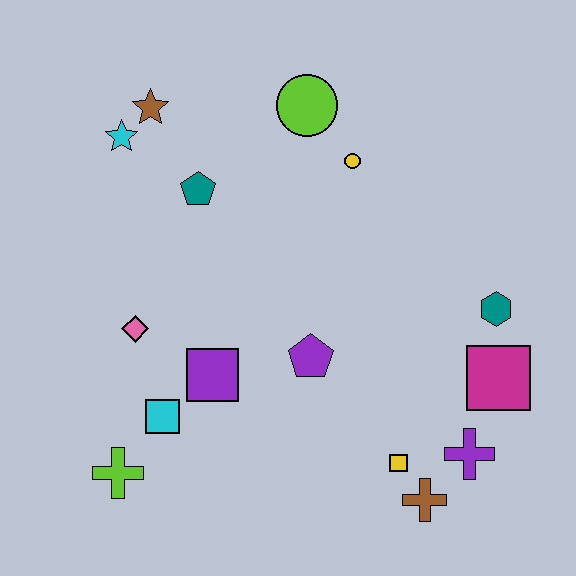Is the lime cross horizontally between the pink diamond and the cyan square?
No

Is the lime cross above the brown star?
No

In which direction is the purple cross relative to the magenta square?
The purple cross is below the magenta square.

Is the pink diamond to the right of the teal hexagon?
No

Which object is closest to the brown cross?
The yellow square is closest to the brown cross.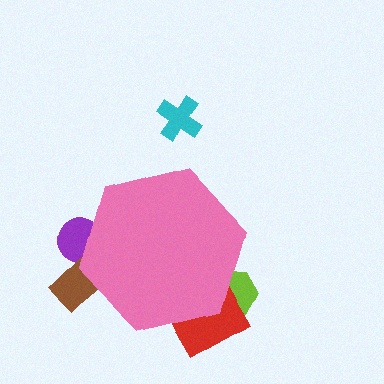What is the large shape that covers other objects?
A pink hexagon.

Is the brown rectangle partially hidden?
Yes, the brown rectangle is partially hidden behind the pink hexagon.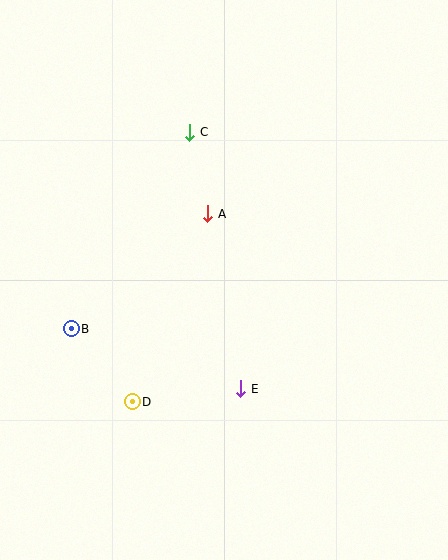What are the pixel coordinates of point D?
Point D is at (132, 402).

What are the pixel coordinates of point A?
Point A is at (208, 214).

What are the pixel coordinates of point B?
Point B is at (71, 329).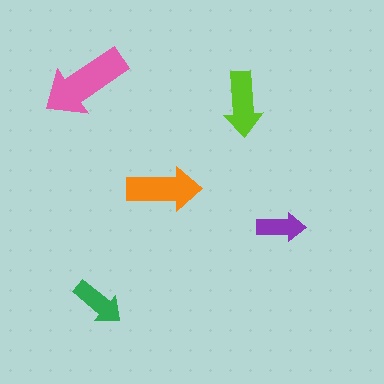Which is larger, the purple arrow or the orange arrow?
The orange one.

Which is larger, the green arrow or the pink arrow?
The pink one.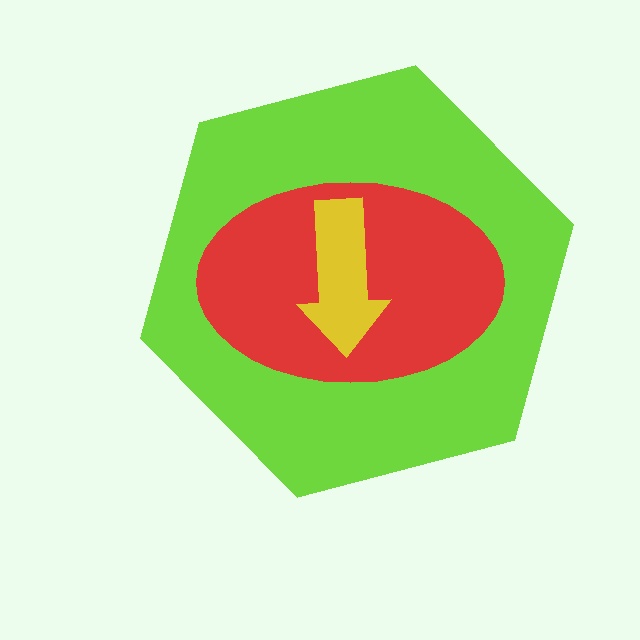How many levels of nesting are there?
3.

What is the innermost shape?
The yellow arrow.